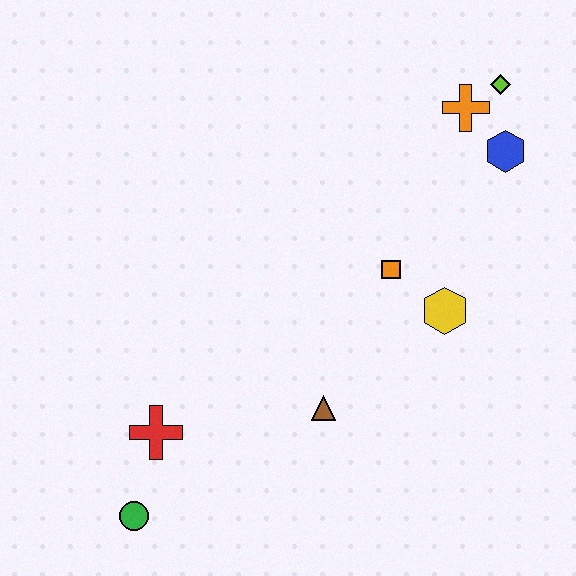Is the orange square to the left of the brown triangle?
No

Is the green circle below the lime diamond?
Yes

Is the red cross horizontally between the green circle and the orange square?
Yes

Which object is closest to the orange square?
The yellow hexagon is closest to the orange square.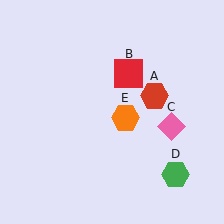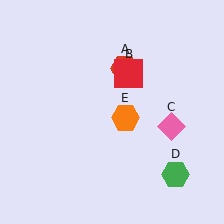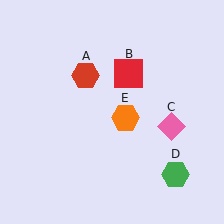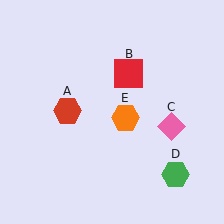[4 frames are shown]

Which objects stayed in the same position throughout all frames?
Red square (object B) and pink diamond (object C) and green hexagon (object D) and orange hexagon (object E) remained stationary.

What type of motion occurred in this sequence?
The red hexagon (object A) rotated counterclockwise around the center of the scene.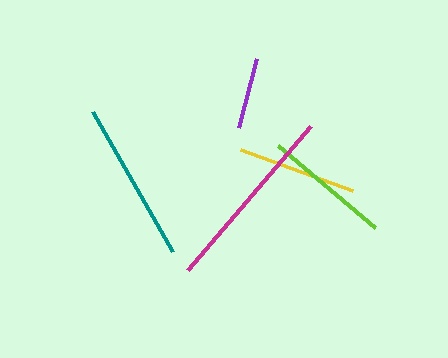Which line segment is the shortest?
The purple line is the shortest at approximately 71 pixels.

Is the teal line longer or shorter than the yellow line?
The teal line is longer than the yellow line.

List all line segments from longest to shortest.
From longest to shortest: magenta, teal, lime, yellow, purple.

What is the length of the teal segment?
The teal segment is approximately 161 pixels long.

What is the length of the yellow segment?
The yellow segment is approximately 120 pixels long.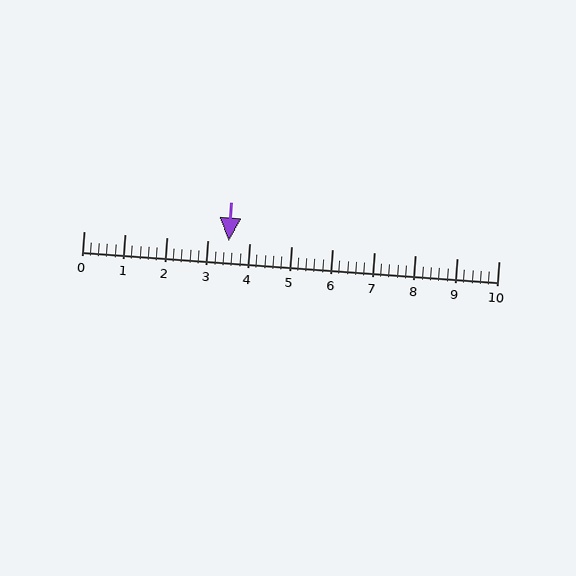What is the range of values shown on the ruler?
The ruler shows values from 0 to 10.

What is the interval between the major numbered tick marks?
The major tick marks are spaced 1 units apart.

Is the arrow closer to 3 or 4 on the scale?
The arrow is closer to 4.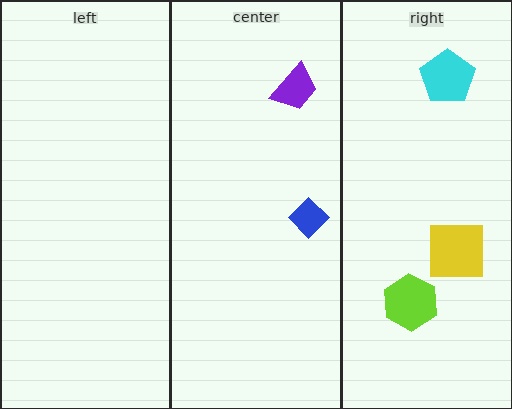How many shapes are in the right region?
3.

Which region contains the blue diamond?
The center region.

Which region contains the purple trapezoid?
The center region.